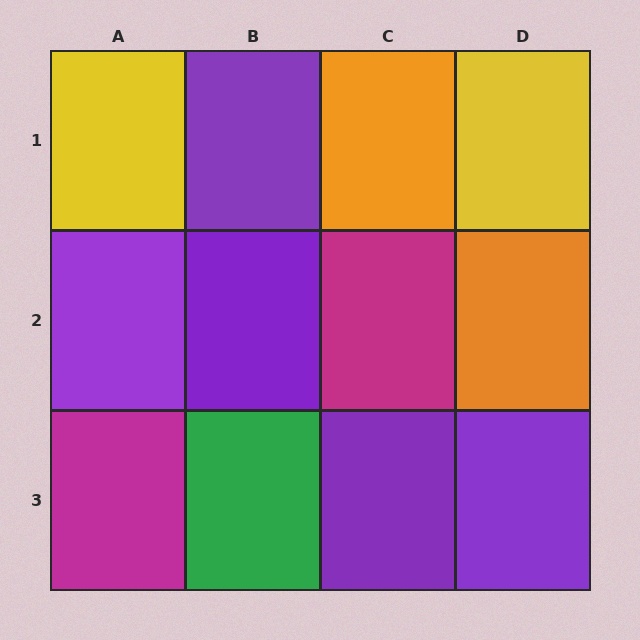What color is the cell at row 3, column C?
Purple.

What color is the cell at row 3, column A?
Magenta.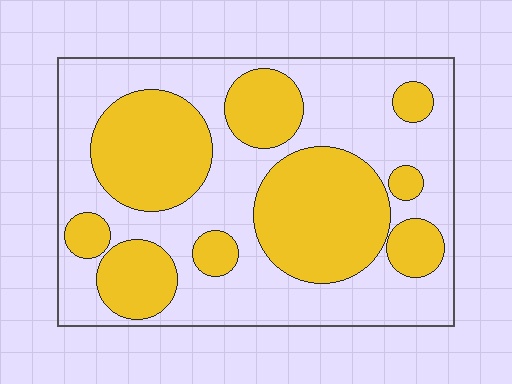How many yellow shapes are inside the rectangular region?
9.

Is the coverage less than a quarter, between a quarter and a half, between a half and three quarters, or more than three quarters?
Between a quarter and a half.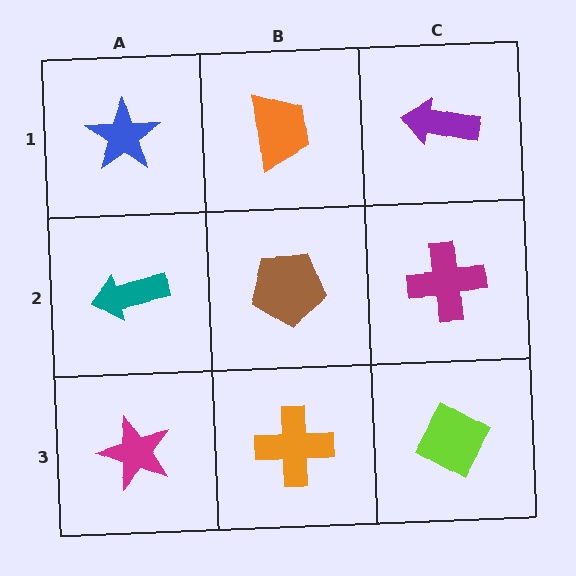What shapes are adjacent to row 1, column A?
A teal arrow (row 2, column A), an orange trapezoid (row 1, column B).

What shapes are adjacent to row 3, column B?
A brown pentagon (row 2, column B), a magenta star (row 3, column A), a lime diamond (row 3, column C).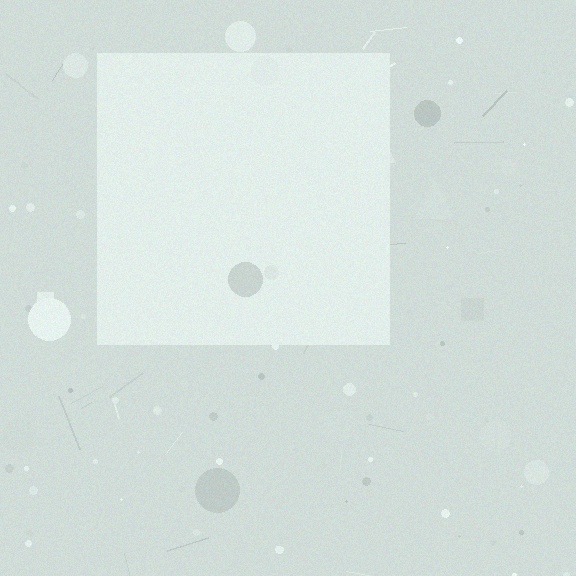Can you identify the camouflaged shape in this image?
The camouflaged shape is a square.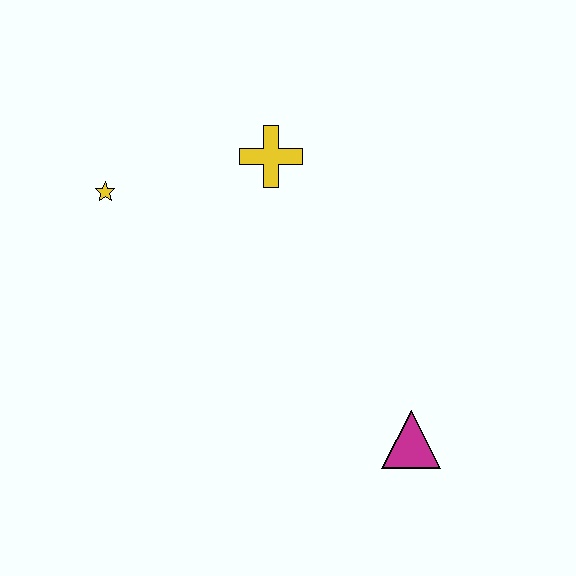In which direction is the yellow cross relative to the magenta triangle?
The yellow cross is above the magenta triangle.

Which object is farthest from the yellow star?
The magenta triangle is farthest from the yellow star.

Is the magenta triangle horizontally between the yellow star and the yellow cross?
No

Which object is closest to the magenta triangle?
The yellow cross is closest to the magenta triangle.